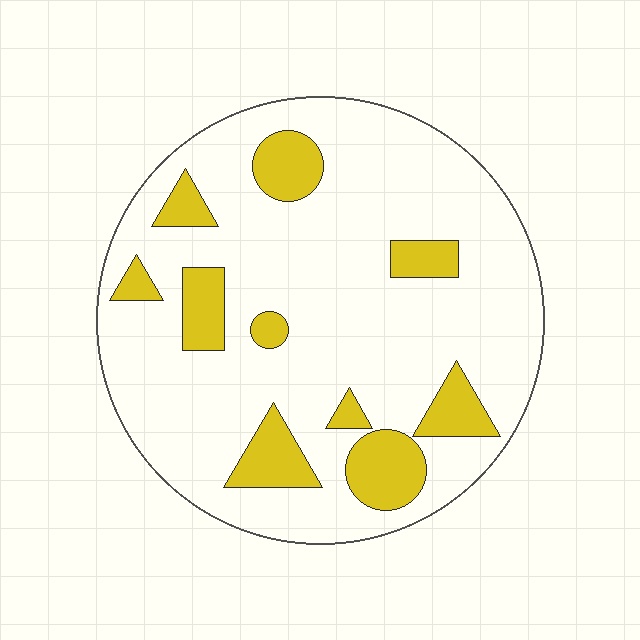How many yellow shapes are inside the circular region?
10.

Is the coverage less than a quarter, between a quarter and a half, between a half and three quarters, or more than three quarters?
Less than a quarter.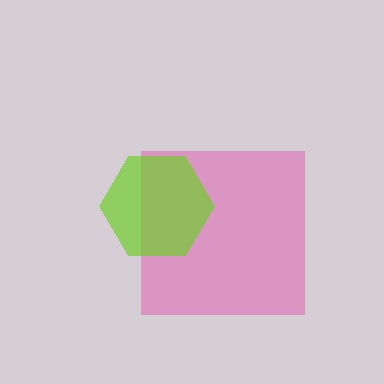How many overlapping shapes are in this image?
There are 2 overlapping shapes in the image.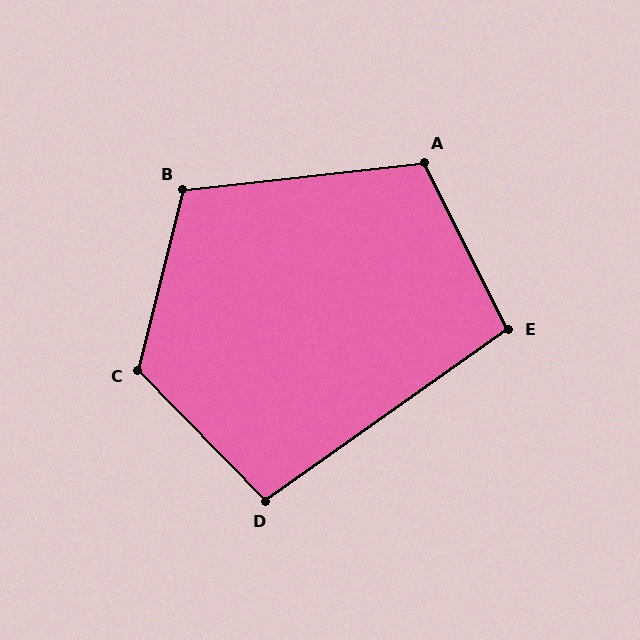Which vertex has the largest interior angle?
C, at approximately 122 degrees.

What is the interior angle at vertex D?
Approximately 99 degrees (obtuse).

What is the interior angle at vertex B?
Approximately 110 degrees (obtuse).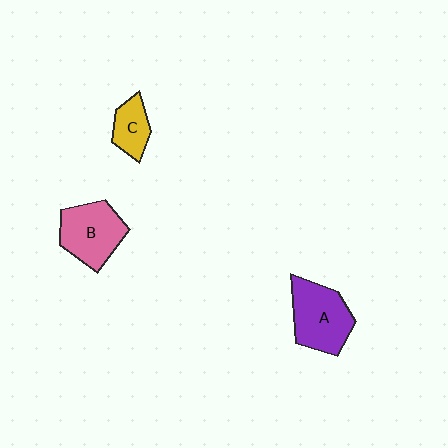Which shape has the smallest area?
Shape C (yellow).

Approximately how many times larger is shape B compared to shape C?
Approximately 1.8 times.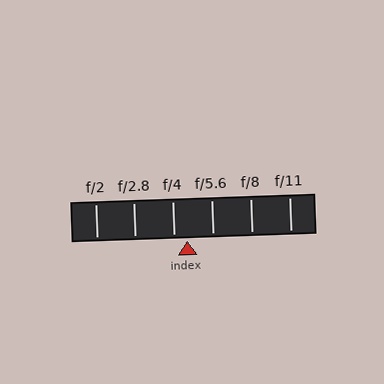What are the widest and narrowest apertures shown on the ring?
The widest aperture shown is f/2 and the narrowest is f/11.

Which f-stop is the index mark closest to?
The index mark is closest to f/4.